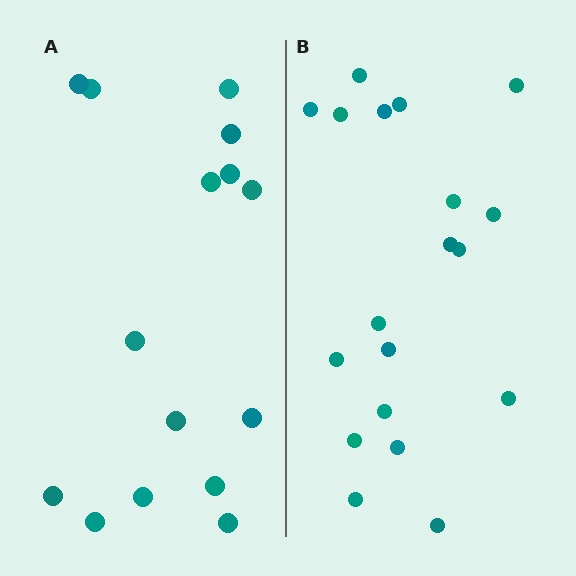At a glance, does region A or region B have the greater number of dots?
Region B (the right region) has more dots.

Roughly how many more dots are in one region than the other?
Region B has about 4 more dots than region A.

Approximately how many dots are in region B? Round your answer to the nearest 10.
About 20 dots. (The exact count is 19, which rounds to 20.)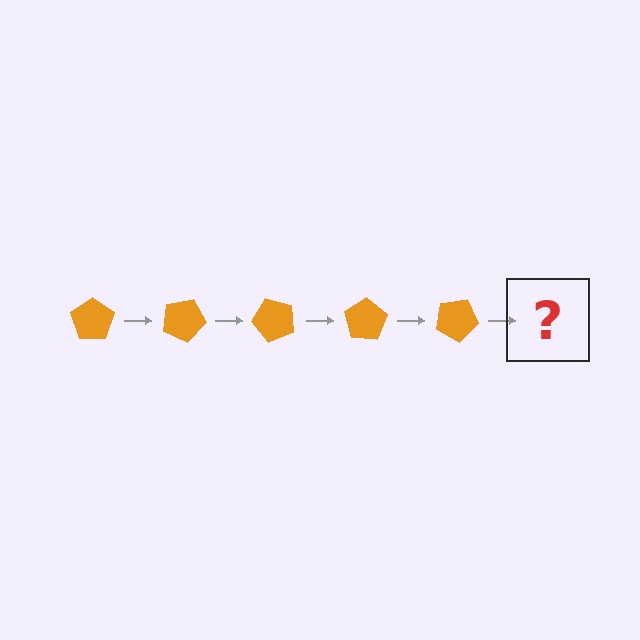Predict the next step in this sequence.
The next step is an orange pentagon rotated 125 degrees.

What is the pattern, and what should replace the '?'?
The pattern is that the pentagon rotates 25 degrees each step. The '?' should be an orange pentagon rotated 125 degrees.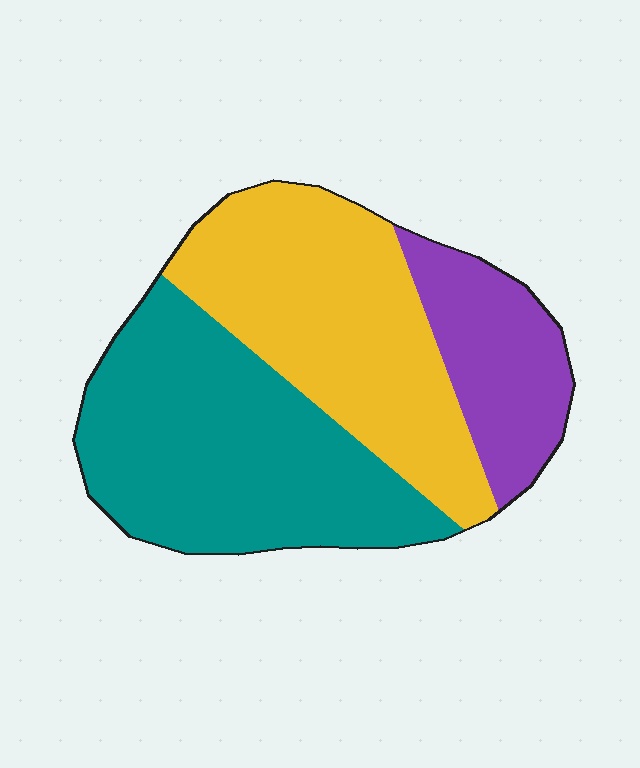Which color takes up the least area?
Purple, at roughly 20%.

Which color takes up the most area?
Teal, at roughly 45%.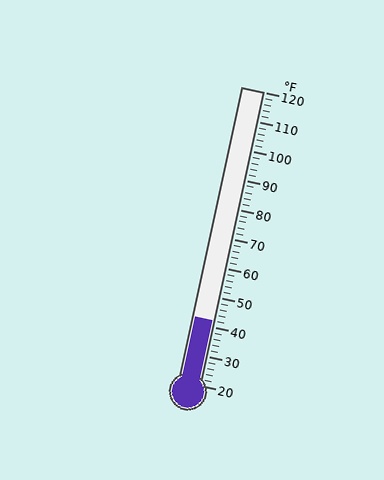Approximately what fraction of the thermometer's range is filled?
The thermometer is filled to approximately 20% of its range.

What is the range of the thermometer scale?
The thermometer scale ranges from 20°F to 120°F.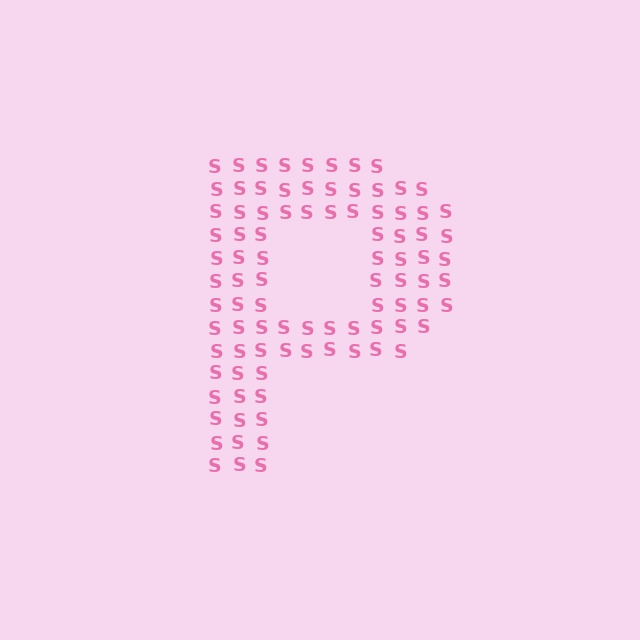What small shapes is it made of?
It is made of small letter S's.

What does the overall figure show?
The overall figure shows the letter P.